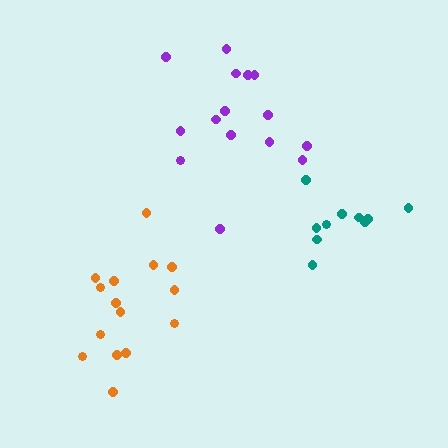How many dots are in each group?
Group 1: 15 dots, Group 2: 15 dots, Group 3: 10 dots (40 total).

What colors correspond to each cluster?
The clusters are colored: orange, purple, teal.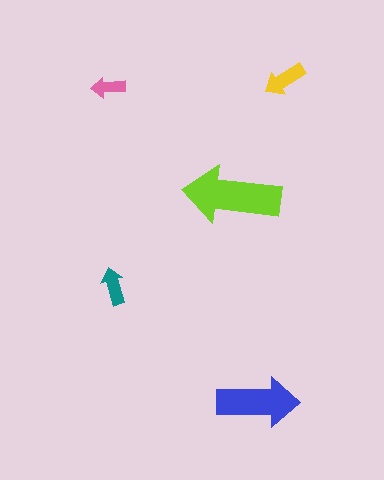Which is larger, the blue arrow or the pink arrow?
The blue one.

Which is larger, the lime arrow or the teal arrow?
The lime one.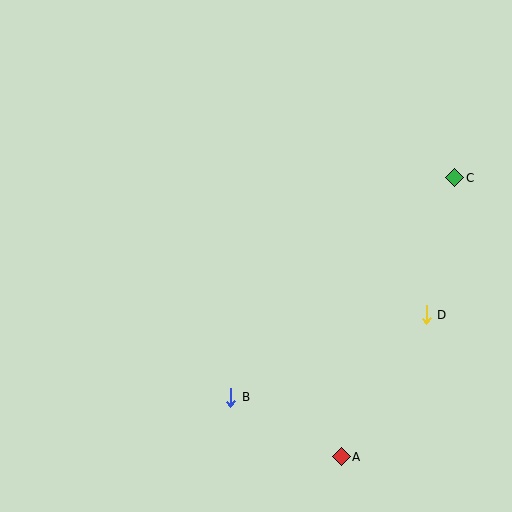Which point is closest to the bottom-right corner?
Point A is closest to the bottom-right corner.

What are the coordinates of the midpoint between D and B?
The midpoint between D and B is at (329, 356).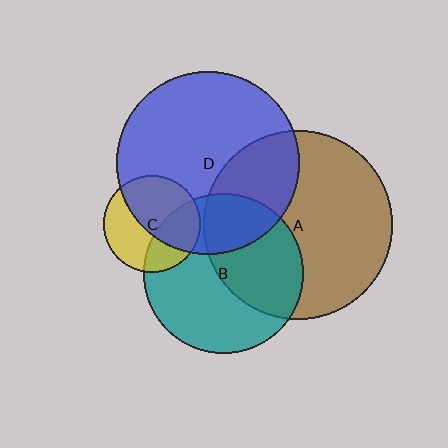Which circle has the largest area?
Circle A (brown).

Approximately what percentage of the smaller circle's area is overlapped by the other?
Approximately 35%.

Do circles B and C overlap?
Yes.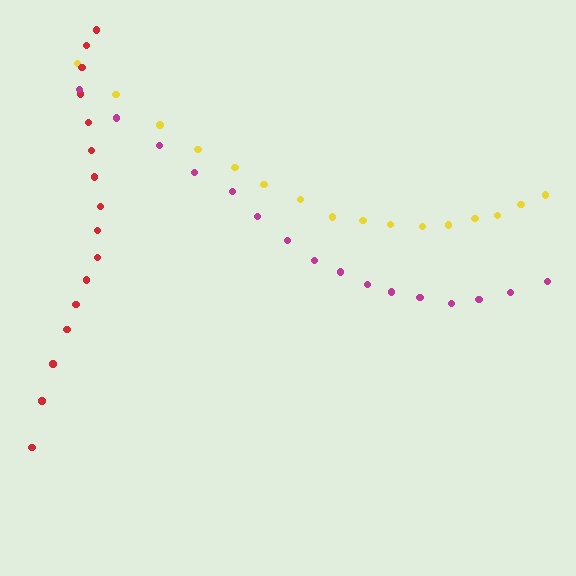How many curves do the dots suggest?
There are 3 distinct paths.